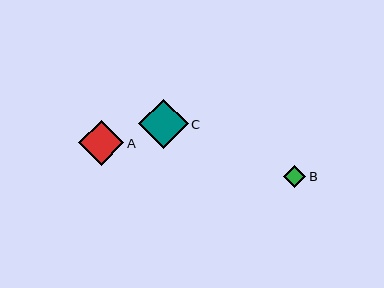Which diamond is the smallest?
Diamond B is the smallest with a size of approximately 22 pixels.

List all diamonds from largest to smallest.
From largest to smallest: C, A, B.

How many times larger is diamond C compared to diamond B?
Diamond C is approximately 2.2 times the size of diamond B.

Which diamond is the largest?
Diamond C is the largest with a size of approximately 50 pixels.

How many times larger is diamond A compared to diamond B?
Diamond A is approximately 2.0 times the size of diamond B.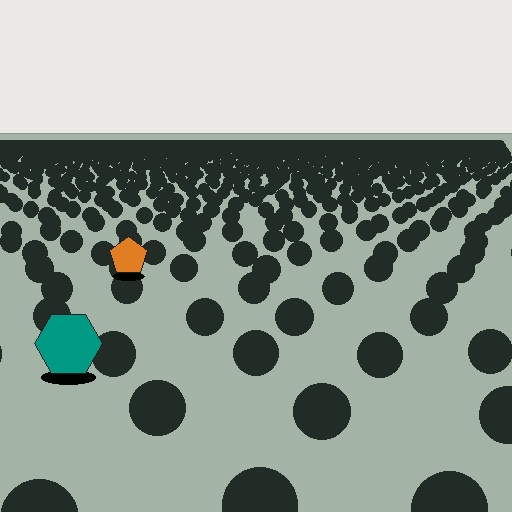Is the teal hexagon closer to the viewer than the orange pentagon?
Yes. The teal hexagon is closer — you can tell from the texture gradient: the ground texture is coarser near it.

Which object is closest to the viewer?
The teal hexagon is closest. The texture marks near it are larger and more spread out.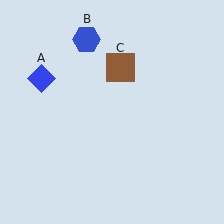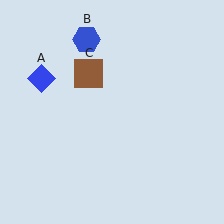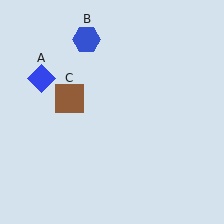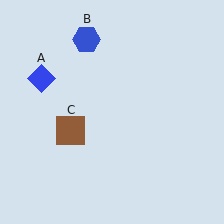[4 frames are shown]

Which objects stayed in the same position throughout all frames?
Blue diamond (object A) and blue hexagon (object B) remained stationary.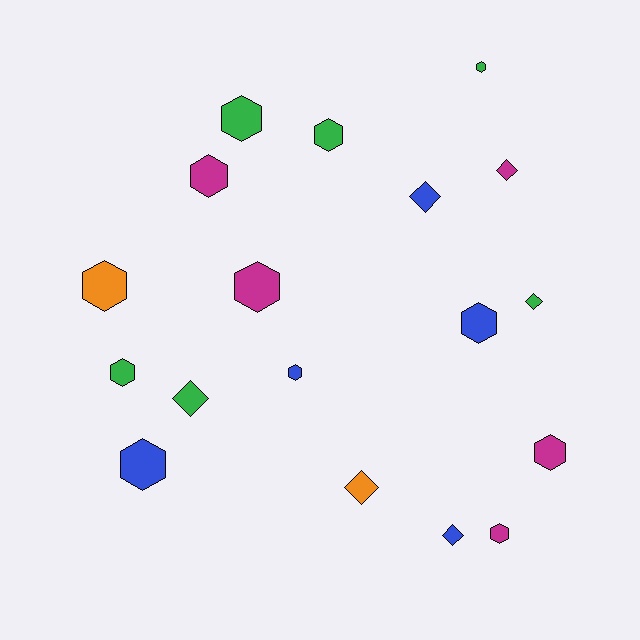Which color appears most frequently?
Green, with 6 objects.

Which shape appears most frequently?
Hexagon, with 12 objects.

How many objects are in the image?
There are 18 objects.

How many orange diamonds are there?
There is 1 orange diamond.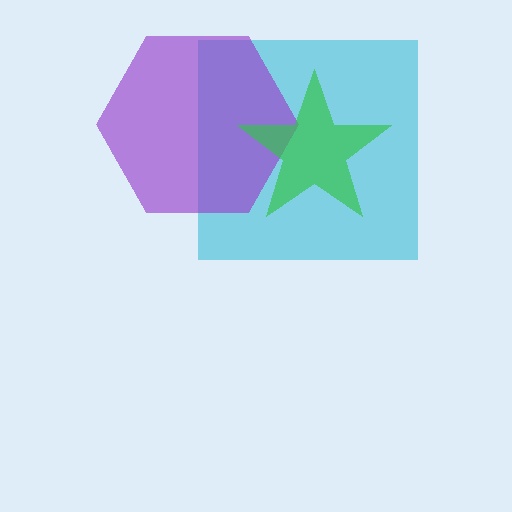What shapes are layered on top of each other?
The layered shapes are: a cyan square, a purple hexagon, a green star.